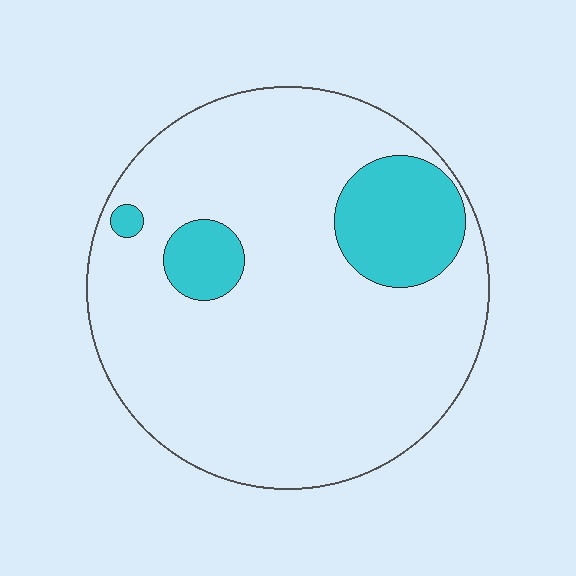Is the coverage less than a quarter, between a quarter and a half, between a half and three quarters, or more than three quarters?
Less than a quarter.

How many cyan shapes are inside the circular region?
3.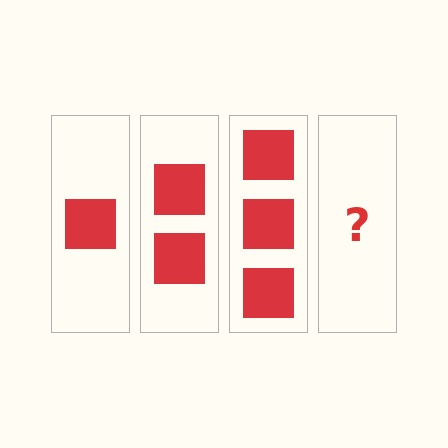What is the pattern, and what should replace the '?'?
The pattern is that each step adds one more square. The '?' should be 4 squares.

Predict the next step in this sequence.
The next step is 4 squares.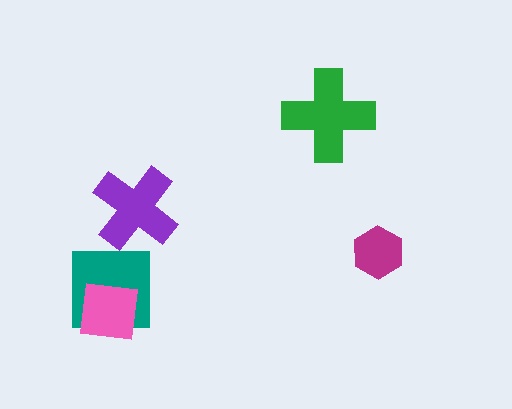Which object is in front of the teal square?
The pink square is in front of the teal square.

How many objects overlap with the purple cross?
0 objects overlap with the purple cross.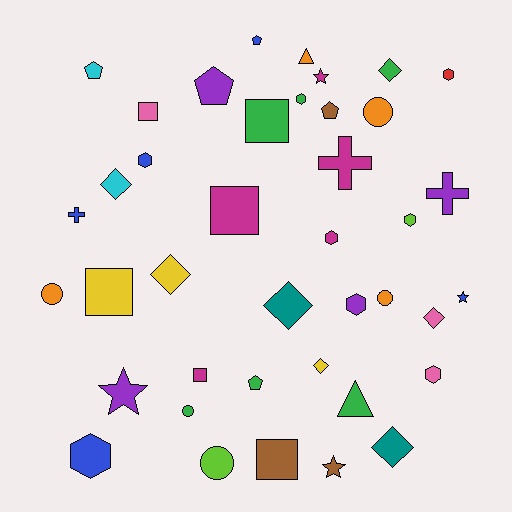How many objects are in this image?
There are 40 objects.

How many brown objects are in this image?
There are 3 brown objects.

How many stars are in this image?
There are 4 stars.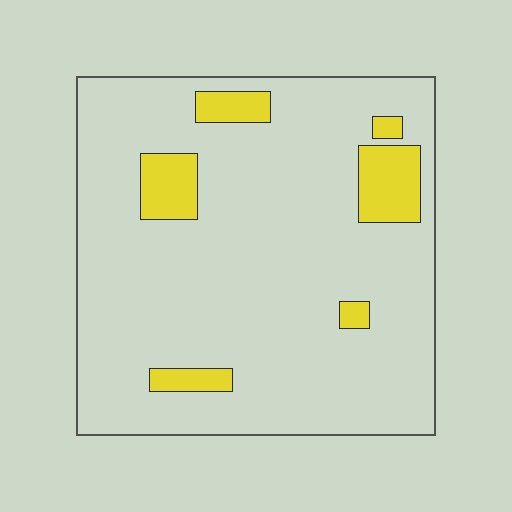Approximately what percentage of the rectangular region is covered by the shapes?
Approximately 10%.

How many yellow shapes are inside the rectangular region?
6.